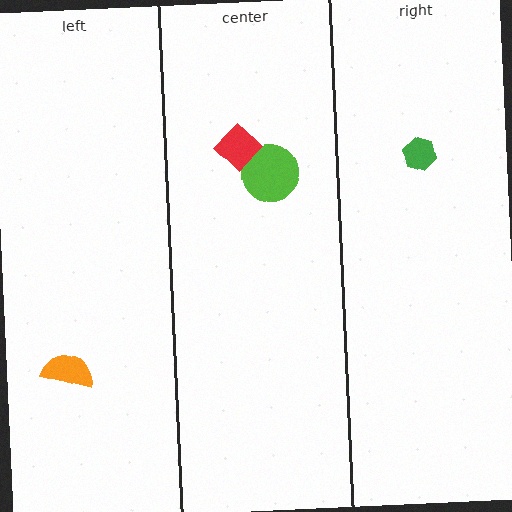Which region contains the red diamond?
The center region.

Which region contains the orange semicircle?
The left region.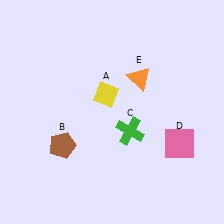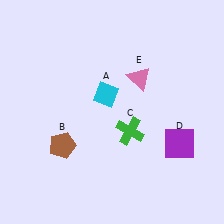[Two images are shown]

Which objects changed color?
A changed from yellow to cyan. D changed from pink to purple. E changed from orange to pink.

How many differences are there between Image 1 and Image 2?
There are 3 differences between the two images.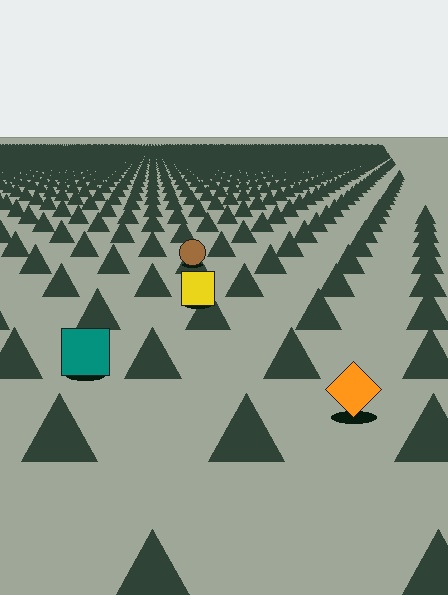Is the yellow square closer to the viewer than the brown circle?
Yes. The yellow square is closer — you can tell from the texture gradient: the ground texture is coarser near it.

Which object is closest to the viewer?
The orange diamond is closest. The texture marks near it are larger and more spread out.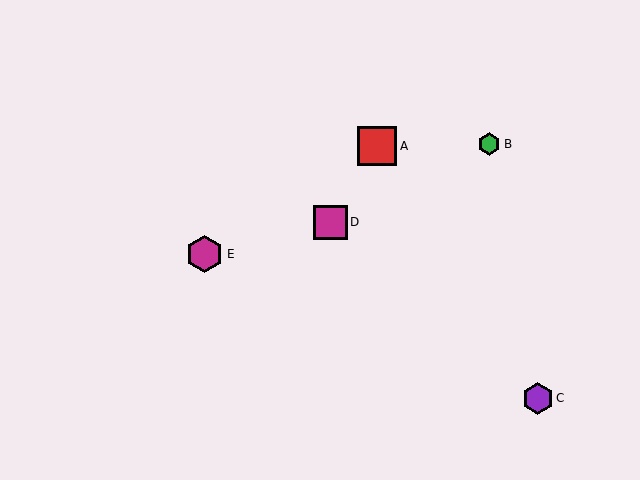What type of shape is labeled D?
Shape D is a magenta square.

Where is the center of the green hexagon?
The center of the green hexagon is at (489, 144).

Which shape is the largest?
The red square (labeled A) is the largest.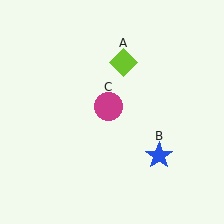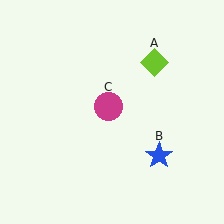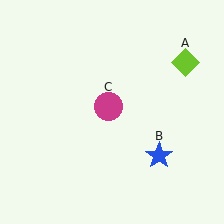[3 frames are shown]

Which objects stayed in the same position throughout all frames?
Blue star (object B) and magenta circle (object C) remained stationary.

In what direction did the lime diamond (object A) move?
The lime diamond (object A) moved right.